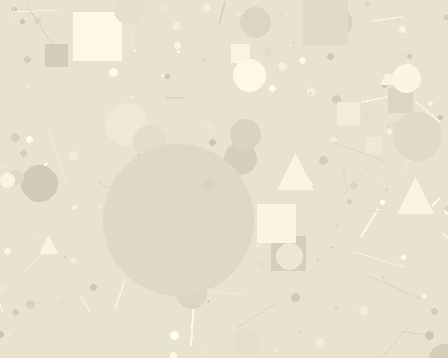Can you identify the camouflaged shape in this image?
The camouflaged shape is a circle.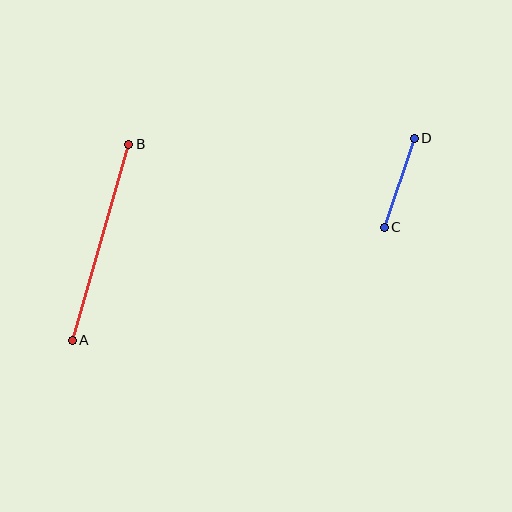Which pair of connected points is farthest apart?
Points A and B are farthest apart.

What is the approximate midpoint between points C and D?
The midpoint is at approximately (399, 183) pixels.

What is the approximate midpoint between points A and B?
The midpoint is at approximately (100, 242) pixels.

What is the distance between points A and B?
The distance is approximately 204 pixels.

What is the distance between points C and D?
The distance is approximately 94 pixels.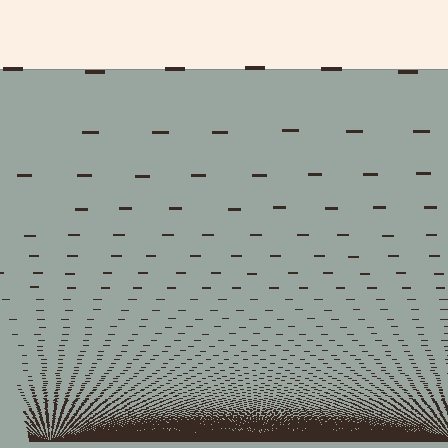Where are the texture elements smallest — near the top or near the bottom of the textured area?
Near the bottom.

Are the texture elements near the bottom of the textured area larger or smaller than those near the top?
Smaller. The gradient is inverted — elements near the bottom are smaller and denser.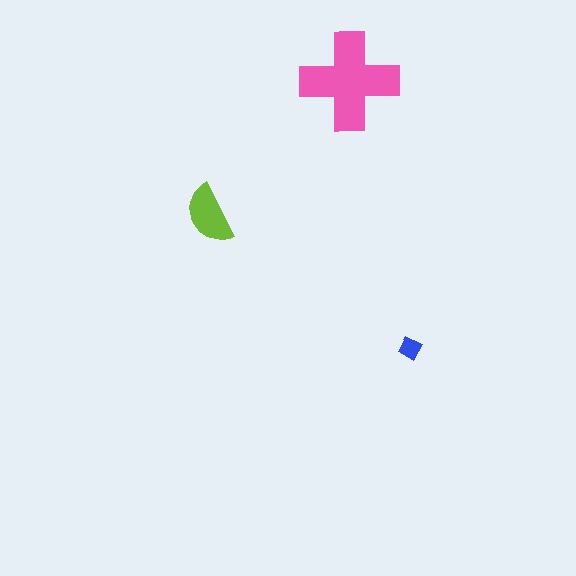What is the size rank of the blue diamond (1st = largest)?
3rd.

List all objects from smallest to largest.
The blue diamond, the lime semicircle, the pink cross.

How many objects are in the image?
There are 3 objects in the image.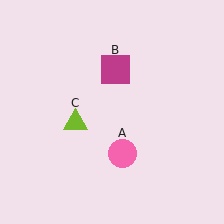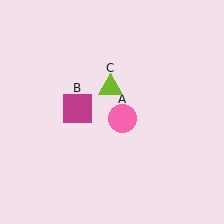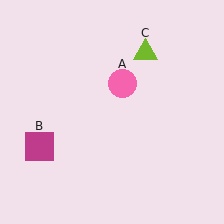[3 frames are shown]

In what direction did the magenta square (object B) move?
The magenta square (object B) moved down and to the left.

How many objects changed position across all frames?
3 objects changed position: pink circle (object A), magenta square (object B), lime triangle (object C).